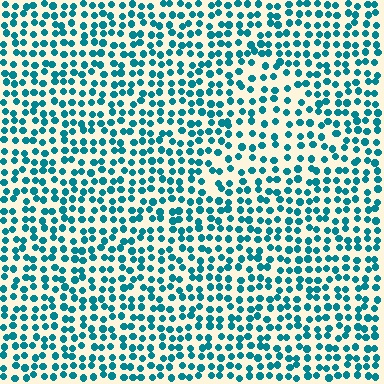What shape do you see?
I see a triangle.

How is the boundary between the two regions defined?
The boundary is defined by a change in element density (approximately 1.4x ratio). All elements are the same color, size, and shape.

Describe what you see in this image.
The image contains small teal elements arranged at two different densities. A triangle-shaped region is visible where the elements are less densely packed than the surrounding area.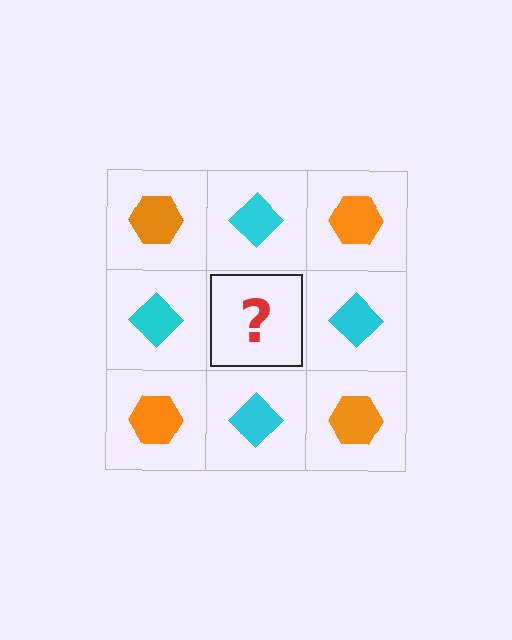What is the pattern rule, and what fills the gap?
The rule is that it alternates orange hexagon and cyan diamond in a checkerboard pattern. The gap should be filled with an orange hexagon.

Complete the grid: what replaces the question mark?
The question mark should be replaced with an orange hexagon.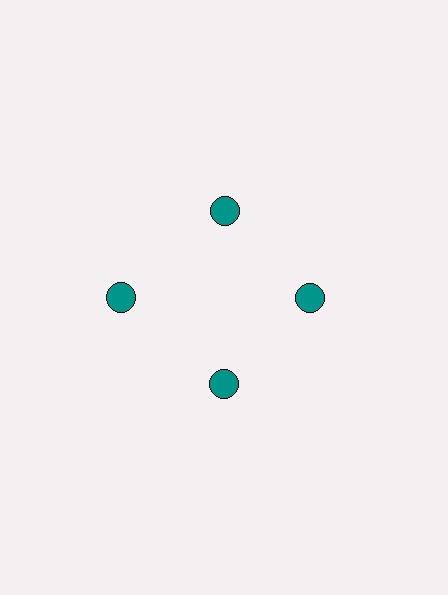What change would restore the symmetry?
The symmetry would be restored by moving it inward, back onto the ring so that all 4 circles sit at equal angles and equal distance from the center.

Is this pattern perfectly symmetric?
No. The 4 teal circles are arranged in a ring, but one element near the 9 o'clock position is pushed outward from the center, breaking the 4-fold rotational symmetry.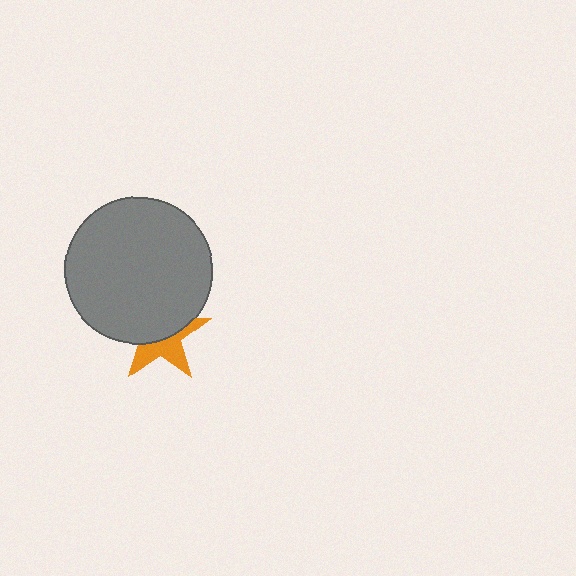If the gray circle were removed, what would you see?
You would see the complete orange star.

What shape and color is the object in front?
The object in front is a gray circle.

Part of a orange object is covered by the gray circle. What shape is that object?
It is a star.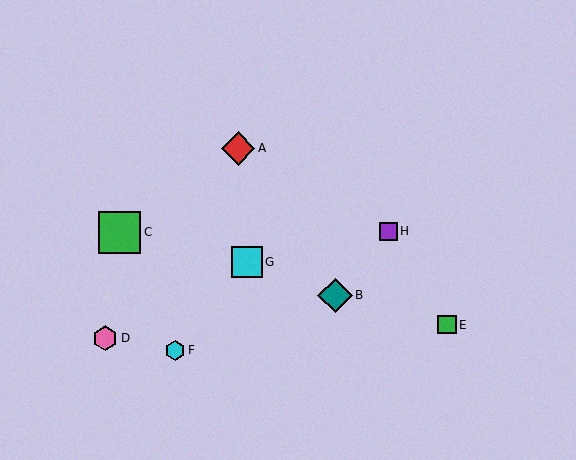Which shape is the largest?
The green square (labeled C) is the largest.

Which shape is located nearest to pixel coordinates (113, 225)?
The green square (labeled C) at (119, 232) is nearest to that location.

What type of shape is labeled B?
Shape B is a teal diamond.